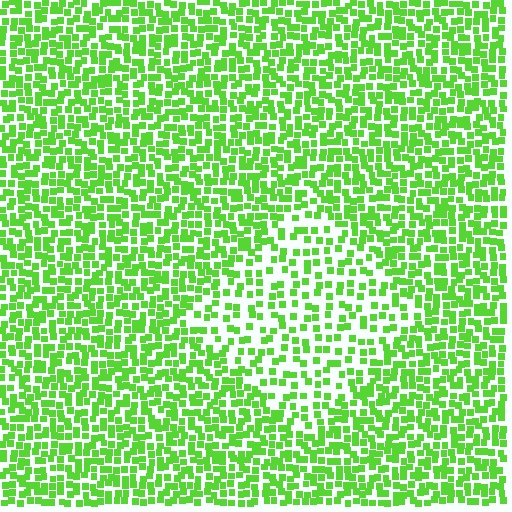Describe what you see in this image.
The image contains small lime elements arranged at two different densities. A diamond-shaped region is visible where the elements are less densely packed than the surrounding area.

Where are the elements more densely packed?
The elements are more densely packed outside the diamond boundary.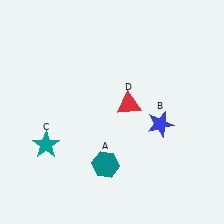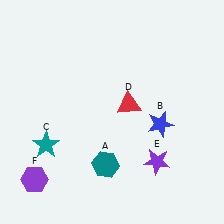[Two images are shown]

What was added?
A purple star (E), a purple hexagon (F) were added in Image 2.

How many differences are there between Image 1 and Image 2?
There are 2 differences between the two images.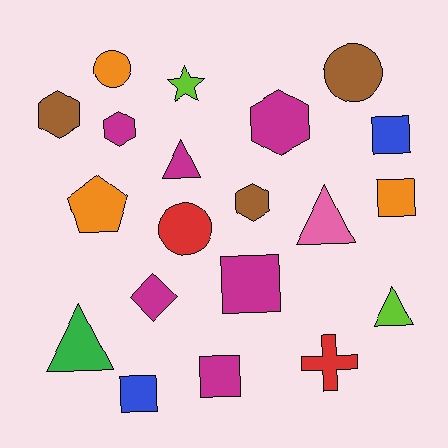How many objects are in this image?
There are 20 objects.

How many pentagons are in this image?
There is 1 pentagon.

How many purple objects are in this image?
There are no purple objects.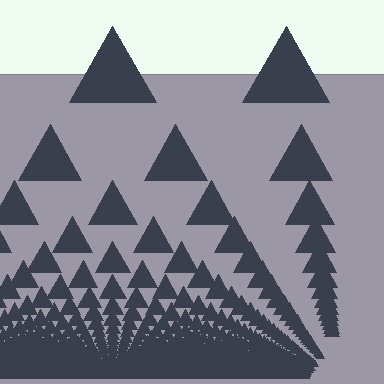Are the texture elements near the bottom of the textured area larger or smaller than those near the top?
Smaller. The gradient is inverted — elements near the bottom are smaller and denser.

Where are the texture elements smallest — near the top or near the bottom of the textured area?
Near the bottom.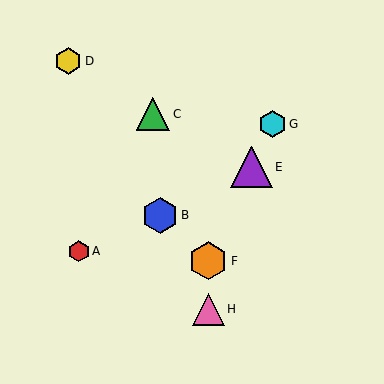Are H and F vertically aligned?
Yes, both are at x≈208.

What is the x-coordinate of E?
Object E is at x≈251.